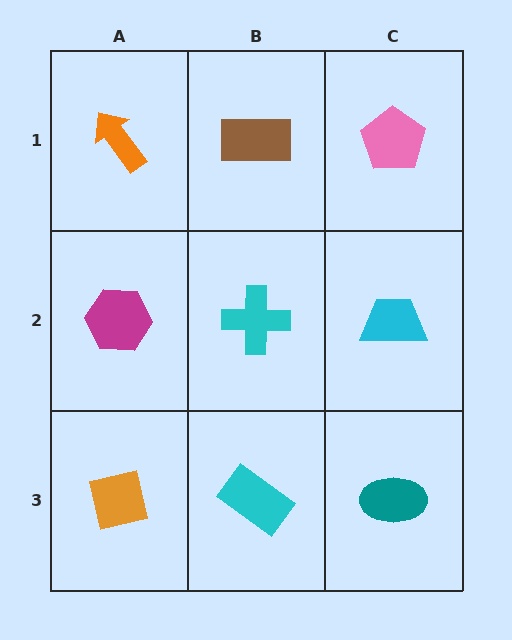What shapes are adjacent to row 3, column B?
A cyan cross (row 2, column B), an orange square (row 3, column A), a teal ellipse (row 3, column C).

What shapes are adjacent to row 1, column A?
A magenta hexagon (row 2, column A), a brown rectangle (row 1, column B).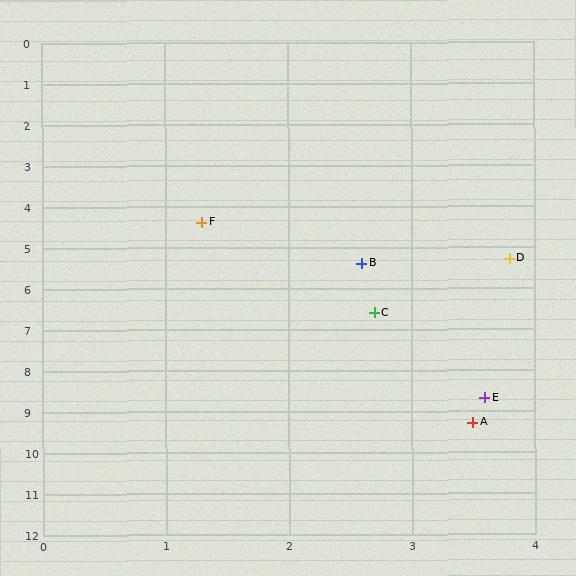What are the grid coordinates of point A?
Point A is at approximately (3.5, 9.3).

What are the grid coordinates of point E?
Point E is at approximately (3.6, 8.7).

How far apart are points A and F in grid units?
Points A and F are about 5.4 grid units apart.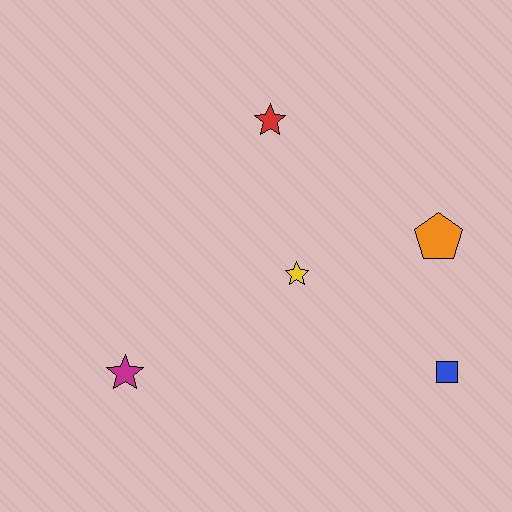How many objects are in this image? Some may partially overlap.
There are 5 objects.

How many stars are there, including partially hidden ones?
There are 3 stars.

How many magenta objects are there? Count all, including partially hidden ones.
There is 1 magenta object.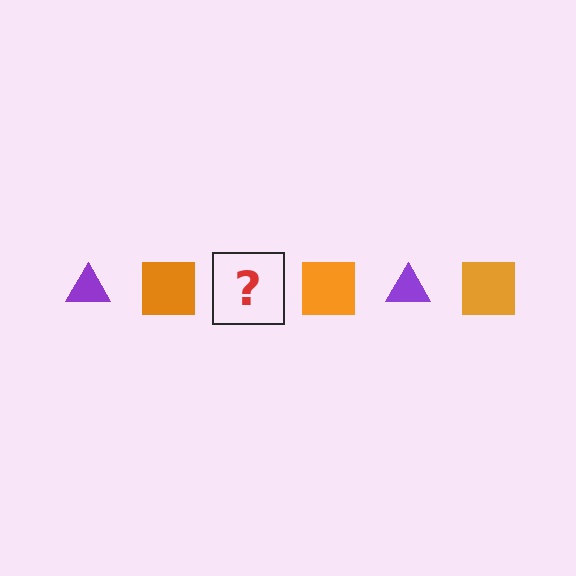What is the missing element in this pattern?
The missing element is a purple triangle.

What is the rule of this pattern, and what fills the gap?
The rule is that the pattern alternates between purple triangle and orange square. The gap should be filled with a purple triangle.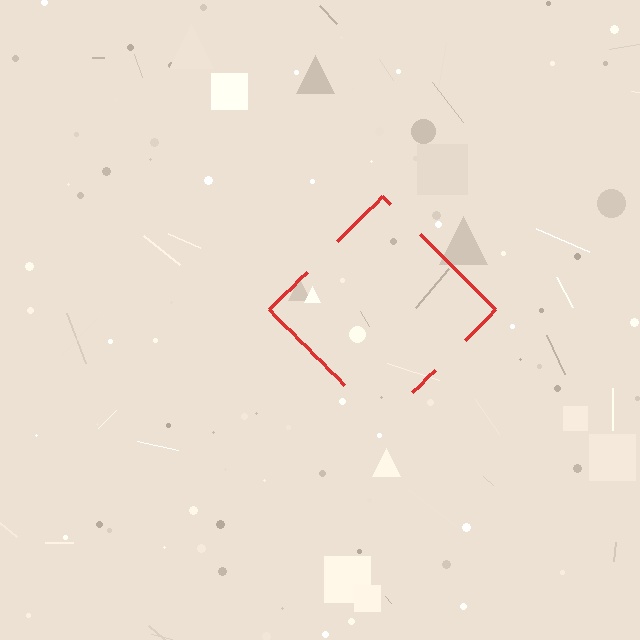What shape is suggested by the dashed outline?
The dashed outline suggests a diamond.